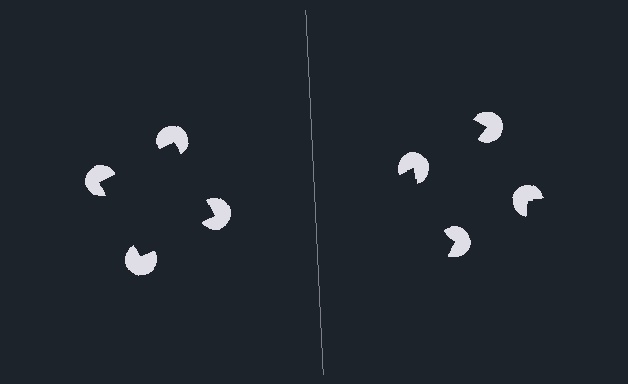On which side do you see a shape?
An illusory square appears on the left side. On the right side the wedge cuts are rotated, so no coherent shape forms.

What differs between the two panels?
The pac-man discs are positioned identically on both sides; only the wedge orientations differ. On the left they align to a square; on the right they are misaligned.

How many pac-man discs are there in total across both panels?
8 — 4 on each side.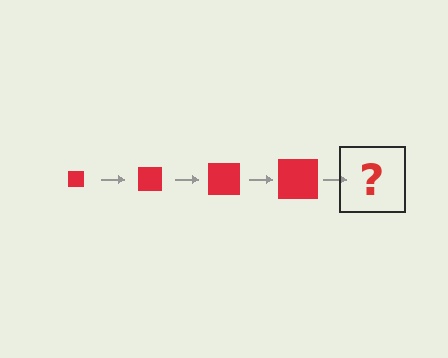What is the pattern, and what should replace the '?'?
The pattern is that the square gets progressively larger each step. The '?' should be a red square, larger than the previous one.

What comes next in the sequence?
The next element should be a red square, larger than the previous one.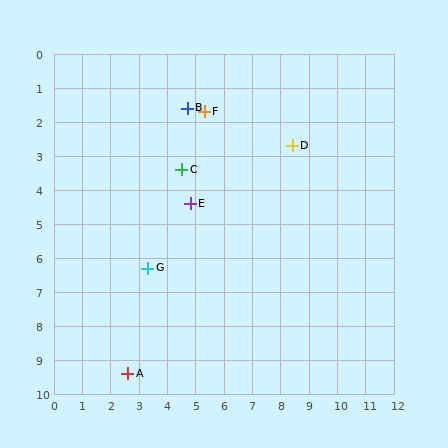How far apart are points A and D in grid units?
Points A and D are about 8.9 grid units apart.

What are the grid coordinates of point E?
Point E is at approximately (4.8, 4.4).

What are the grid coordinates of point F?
Point F is at approximately (5.3, 1.7).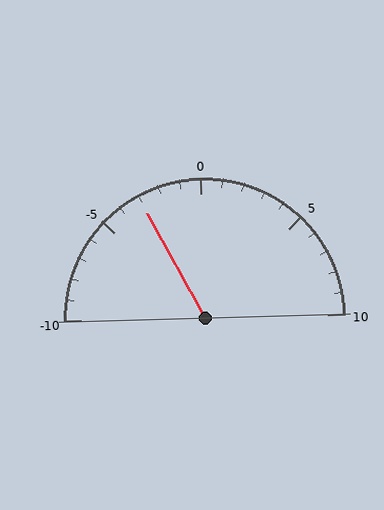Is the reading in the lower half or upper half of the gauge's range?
The reading is in the lower half of the range (-10 to 10).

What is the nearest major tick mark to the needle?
The nearest major tick mark is -5.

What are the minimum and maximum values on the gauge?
The gauge ranges from -10 to 10.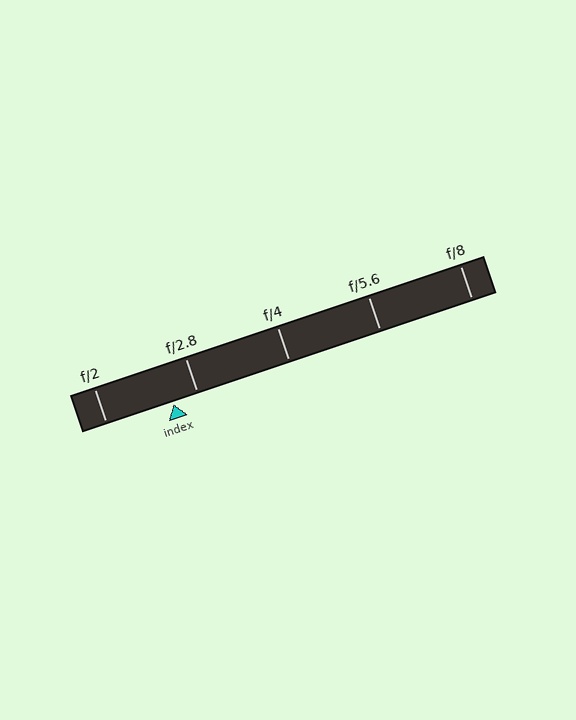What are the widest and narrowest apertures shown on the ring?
The widest aperture shown is f/2 and the narrowest is f/8.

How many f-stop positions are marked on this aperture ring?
There are 5 f-stop positions marked.